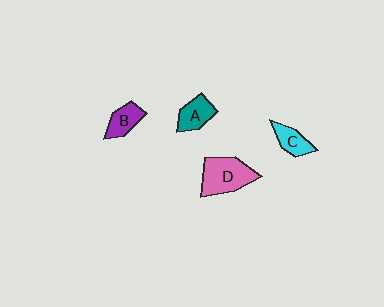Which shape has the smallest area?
Shape C (cyan).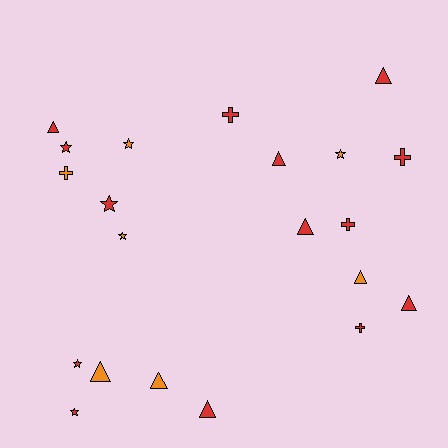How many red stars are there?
There are 4 red stars.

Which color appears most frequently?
Red, with 14 objects.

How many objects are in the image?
There are 21 objects.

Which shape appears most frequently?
Triangle, with 9 objects.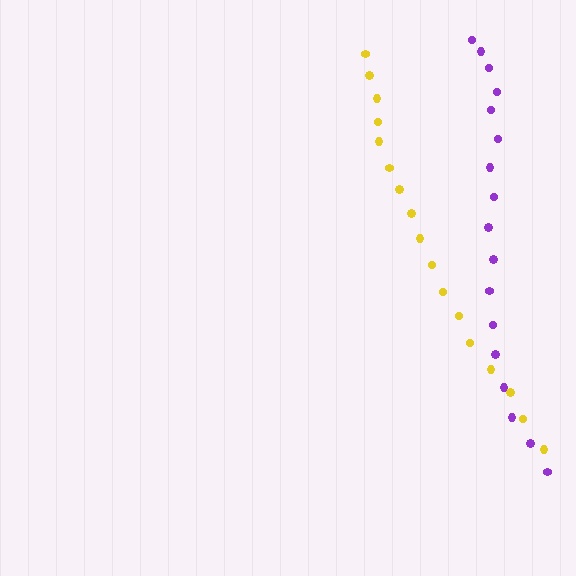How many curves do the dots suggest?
There are 2 distinct paths.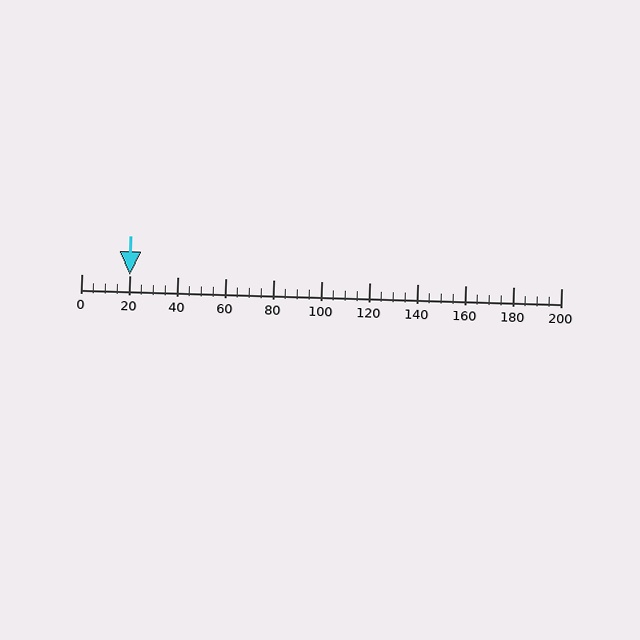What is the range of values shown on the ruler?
The ruler shows values from 0 to 200.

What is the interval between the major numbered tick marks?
The major tick marks are spaced 20 units apart.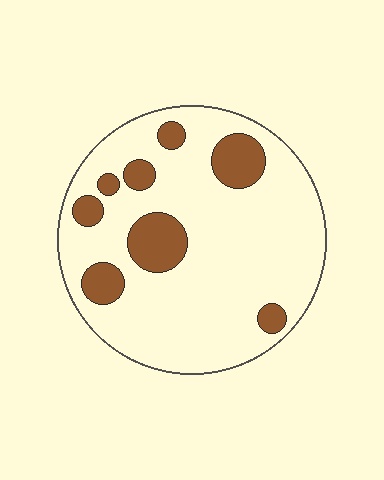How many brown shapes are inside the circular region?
8.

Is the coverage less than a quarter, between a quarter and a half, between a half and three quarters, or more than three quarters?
Less than a quarter.